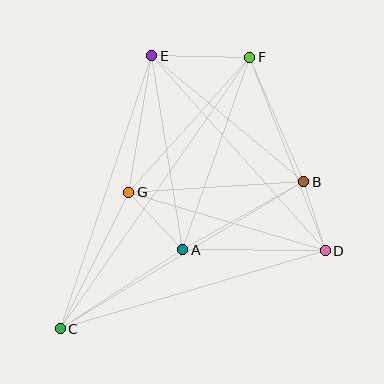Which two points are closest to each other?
Points B and D are closest to each other.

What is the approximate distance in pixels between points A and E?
The distance between A and E is approximately 197 pixels.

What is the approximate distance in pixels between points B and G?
The distance between B and G is approximately 175 pixels.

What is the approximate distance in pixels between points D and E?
The distance between D and E is approximately 261 pixels.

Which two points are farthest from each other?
Points C and F are farthest from each other.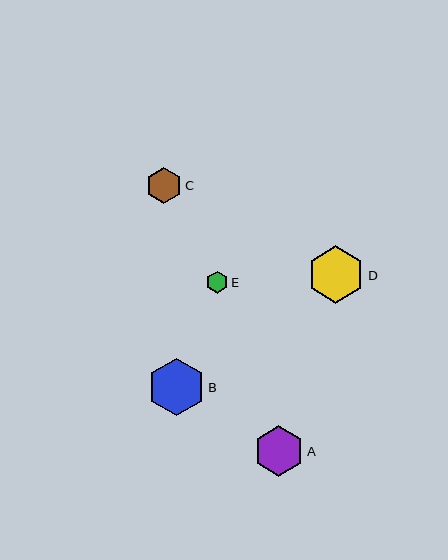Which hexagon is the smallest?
Hexagon E is the smallest with a size of approximately 22 pixels.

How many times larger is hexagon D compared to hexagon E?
Hexagon D is approximately 2.6 times the size of hexagon E.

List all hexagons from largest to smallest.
From largest to smallest: B, D, A, C, E.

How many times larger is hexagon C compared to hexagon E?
Hexagon C is approximately 1.7 times the size of hexagon E.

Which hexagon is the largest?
Hexagon B is the largest with a size of approximately 58 pixels.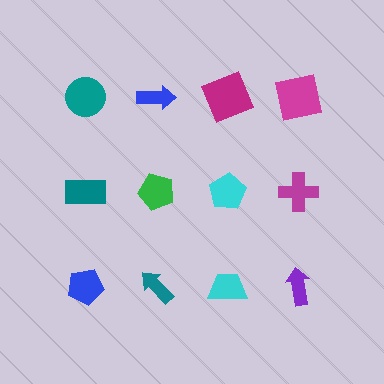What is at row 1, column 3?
A magenta square.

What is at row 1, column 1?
A teal circle.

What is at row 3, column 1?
A blue pentagon.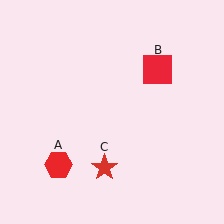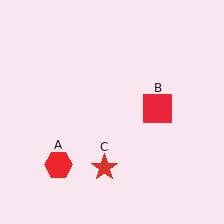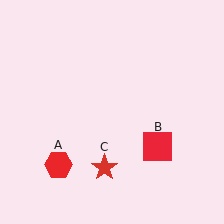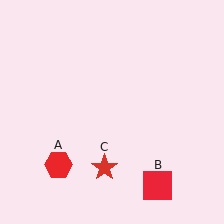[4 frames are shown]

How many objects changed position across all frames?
1 object changed position: red square (object B).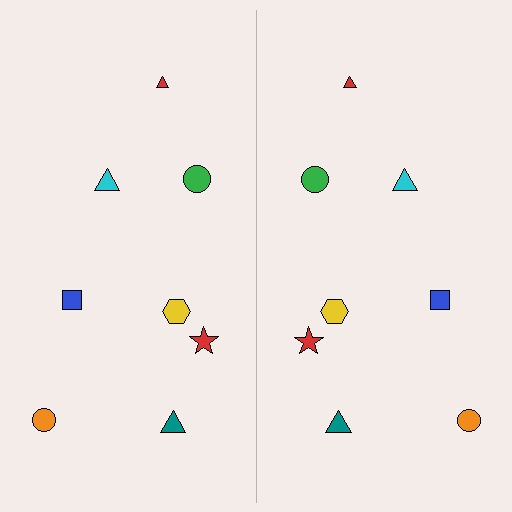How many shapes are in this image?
There are 16 shapes in this image.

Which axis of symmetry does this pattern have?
The pattern has a vertical axis of symmetry running through the center of the image.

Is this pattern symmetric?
Yes, this pattern has bilateral (reflection) symmetry.